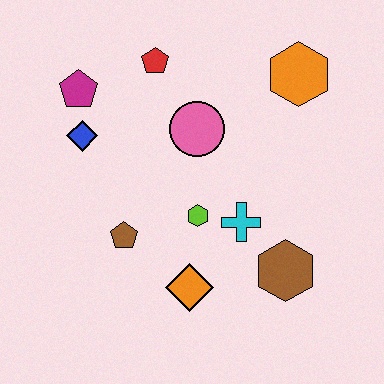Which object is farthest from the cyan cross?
The magenta pentagon is farthest from the cyan cross.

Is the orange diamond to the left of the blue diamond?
No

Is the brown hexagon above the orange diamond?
Yes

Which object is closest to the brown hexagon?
The cyan cross is closest to the brown hexagon.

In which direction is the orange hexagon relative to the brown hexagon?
The orange hexagon is above the brown hexagon.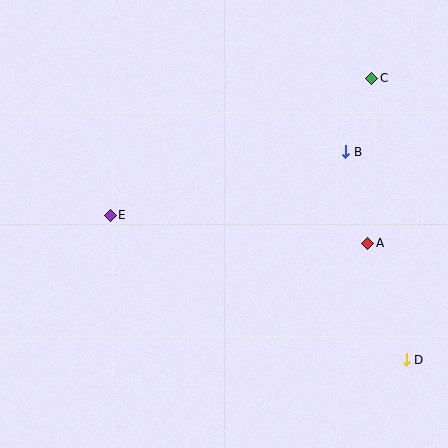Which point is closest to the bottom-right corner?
Point D is closest to the bottom-right corner.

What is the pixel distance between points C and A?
The distance between C and A is 165 pixels.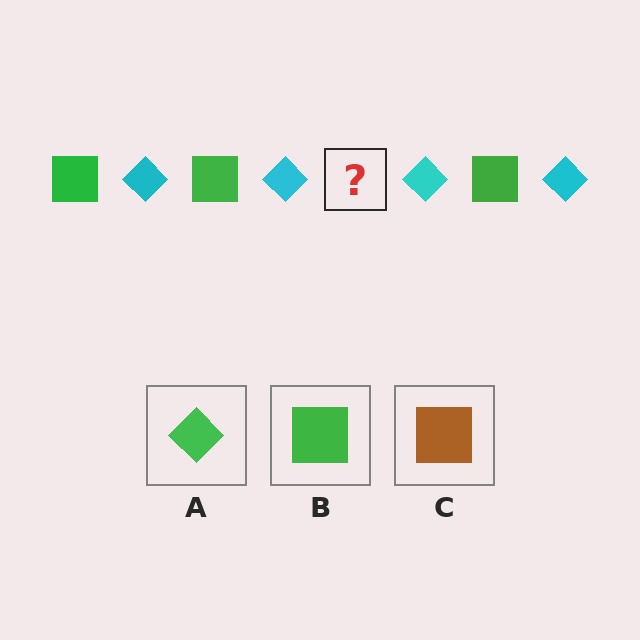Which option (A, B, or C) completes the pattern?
B.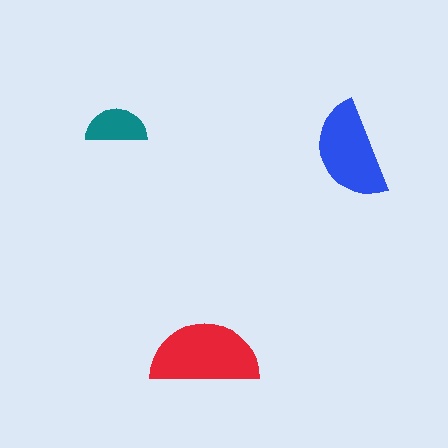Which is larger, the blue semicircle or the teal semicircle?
The blue one.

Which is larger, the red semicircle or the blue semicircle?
The red one.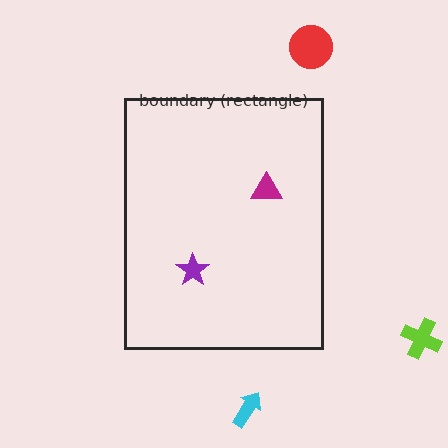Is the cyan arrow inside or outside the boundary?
Outside.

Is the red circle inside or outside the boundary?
Outside.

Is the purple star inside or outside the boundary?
Inside.